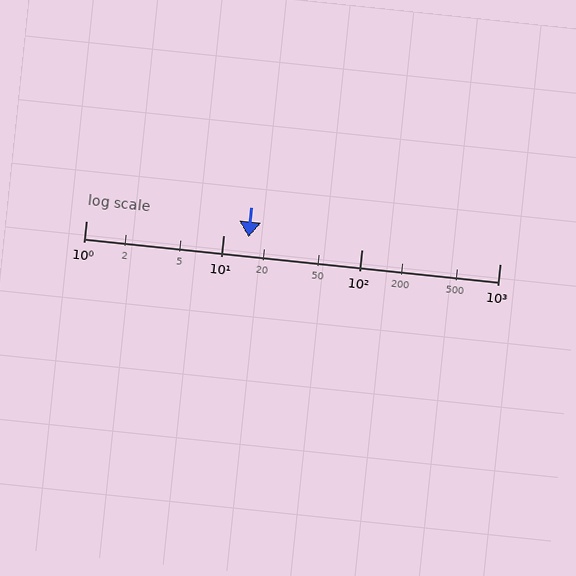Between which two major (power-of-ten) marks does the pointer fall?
The pointer is between 10 and 100.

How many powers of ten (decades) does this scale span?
The scale spans 3 decades, from 1 to 1000.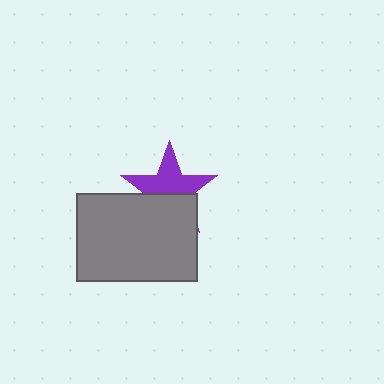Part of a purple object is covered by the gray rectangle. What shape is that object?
It is a star.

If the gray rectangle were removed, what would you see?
You would see the complete purple star.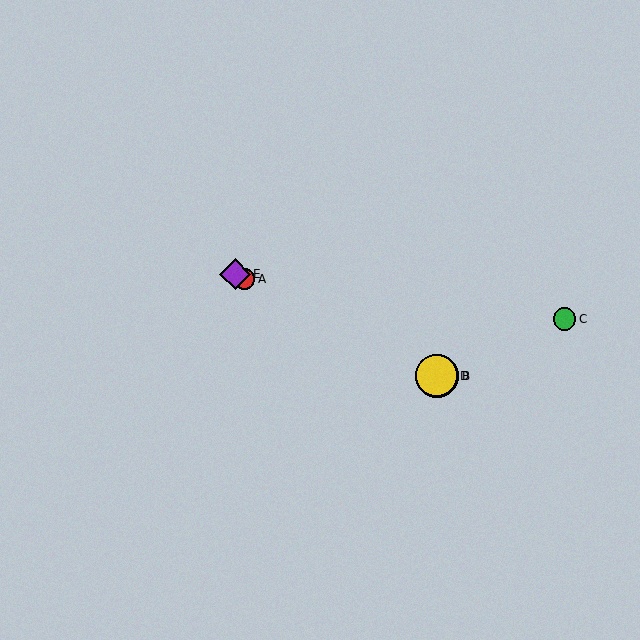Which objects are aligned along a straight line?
Objects A, B, D, E are aligned along a straight line.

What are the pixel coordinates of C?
Object C is at (565, 319).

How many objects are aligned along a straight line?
4 objects (A, B, D, E) are aligned along a straight line.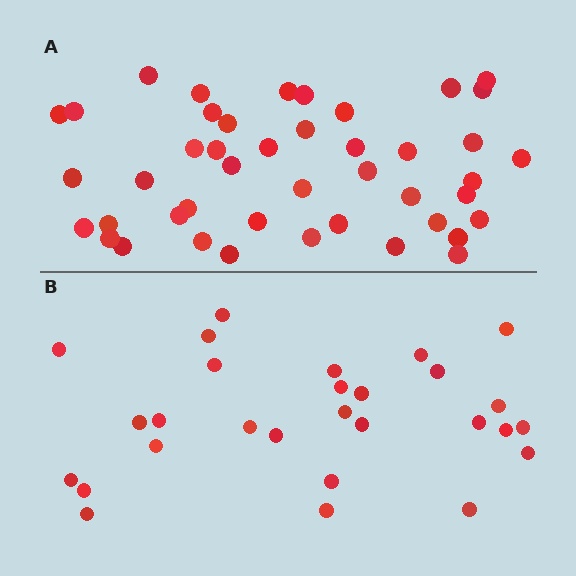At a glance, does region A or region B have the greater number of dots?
Region A (the top region) has more dots.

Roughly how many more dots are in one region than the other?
Region A has approximately 15 more dots than region B.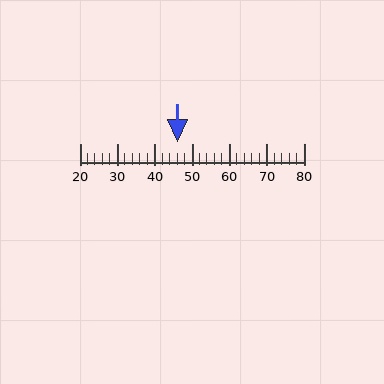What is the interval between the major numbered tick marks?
The major tick marks are spaced 10 units apart.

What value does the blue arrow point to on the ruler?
The blue arrow points to approximately 46.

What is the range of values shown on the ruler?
The ruler shows values from 20 to 80.